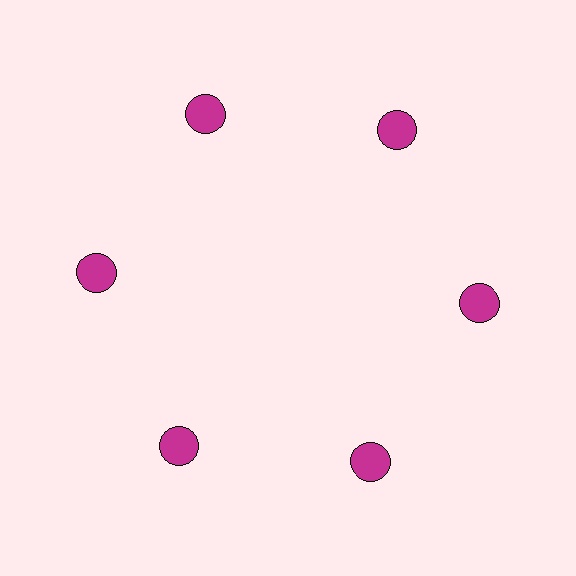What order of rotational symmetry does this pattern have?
This pattern has 6-fold rotational symmetry.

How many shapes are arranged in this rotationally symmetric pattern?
There are 6 shapes, arranged in 6 groups of 1.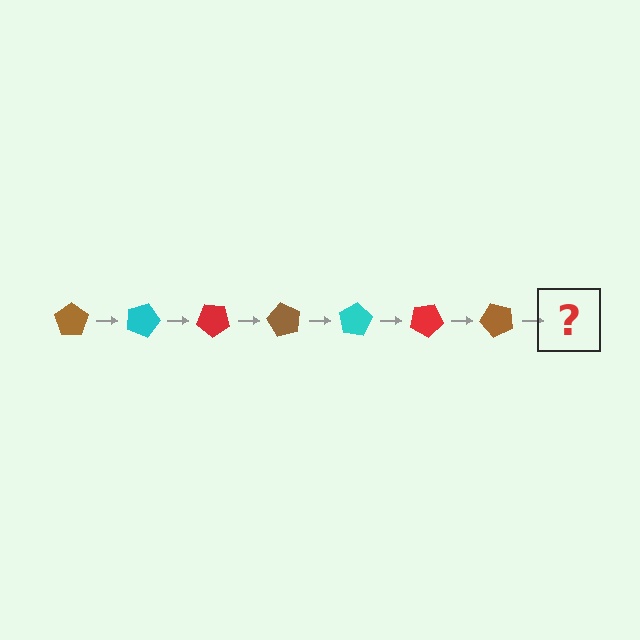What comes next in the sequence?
The next element should be a cyan pentagon, rotated 140 degrees from the start.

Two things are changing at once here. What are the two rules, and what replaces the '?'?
The two rules are that it rotates 20 degrees each step and the color cycles through brown, cyan, and red. The '?' should be a cyan pentagon, rotated 140 degrees from the start.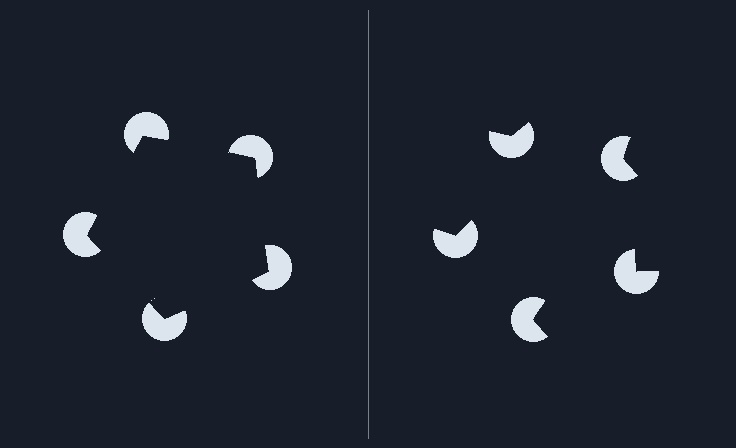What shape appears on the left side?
An illusory pentagon.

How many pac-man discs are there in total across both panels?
10 — 5 on each side.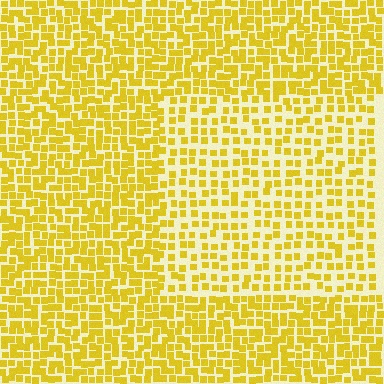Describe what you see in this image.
The image contains small yellow elements arranged at two different densities. A rectangle-shaped region is visible where the elements are less densely packed than the surrounding area.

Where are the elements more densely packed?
The elements are more densely packed outside the rectangle boundary.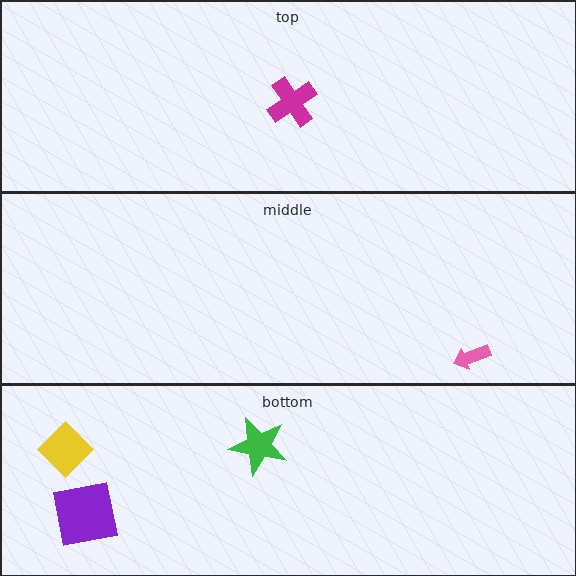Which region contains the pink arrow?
The middle region.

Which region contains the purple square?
The bottom region.